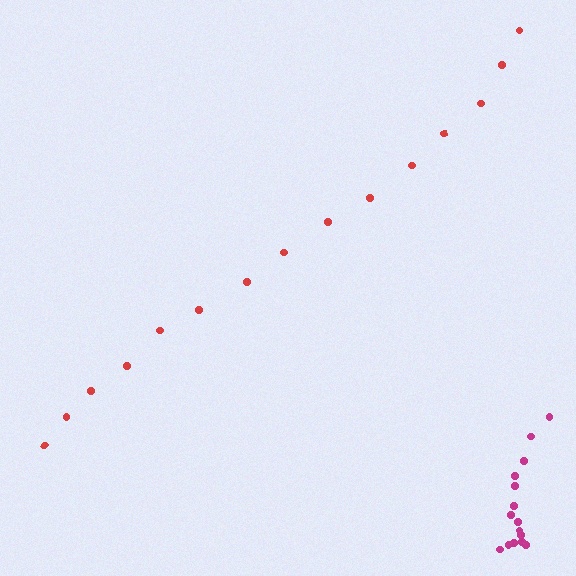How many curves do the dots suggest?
There are 2 distinct paths.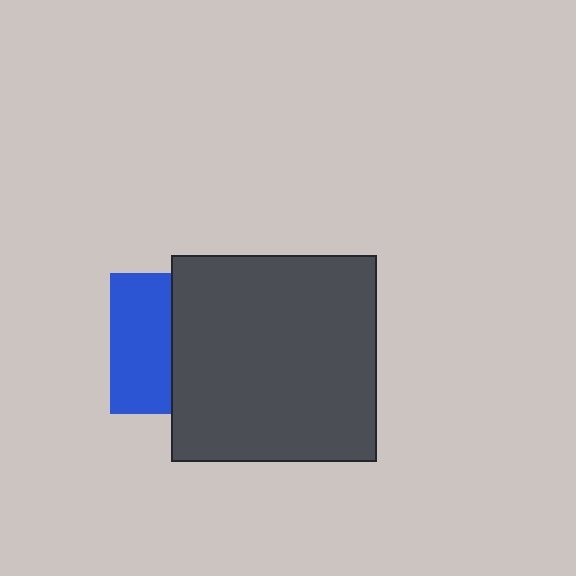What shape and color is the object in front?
The object in front is a dark gray square.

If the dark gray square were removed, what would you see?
You would see the complete blue square.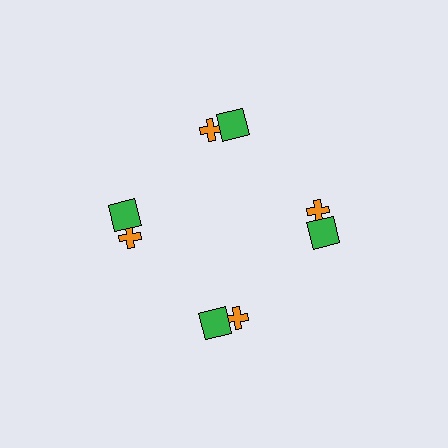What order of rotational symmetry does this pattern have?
This pattern has 4-fold rotational symmetry.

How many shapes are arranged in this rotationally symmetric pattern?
There are 8 shapes, arranged in 4 groups of 2.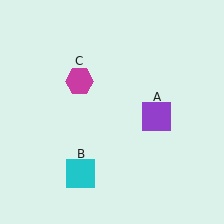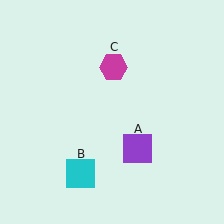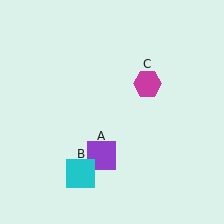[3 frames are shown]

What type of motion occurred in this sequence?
The purple square (object A), magenta hexagon (object C) rotated clockwise around the center of the scene.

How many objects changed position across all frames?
2 objects changed position: purple square (object A), magenta hexagon (object C).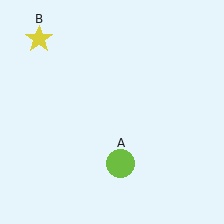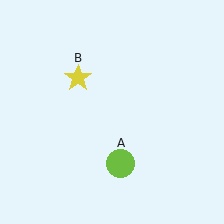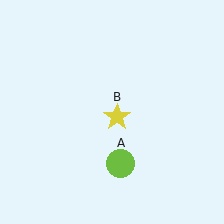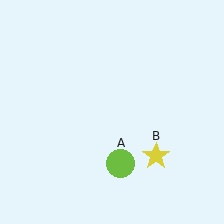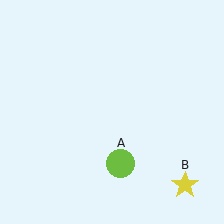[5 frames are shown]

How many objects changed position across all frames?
1 object changed position: yellow star (object B).